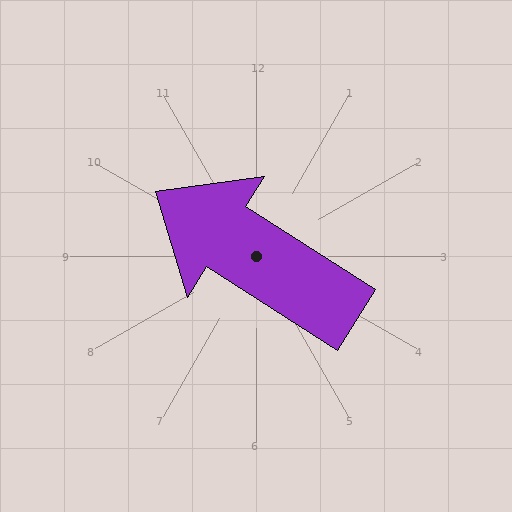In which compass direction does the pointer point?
Northwest.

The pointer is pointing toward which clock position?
Roughly 10 o'clock.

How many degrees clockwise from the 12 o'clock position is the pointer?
Approximately 303 degrees.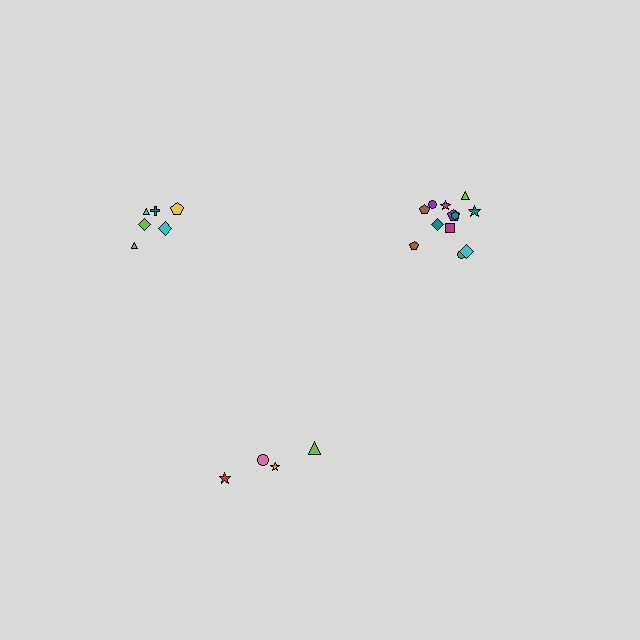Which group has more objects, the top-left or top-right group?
The top-right group.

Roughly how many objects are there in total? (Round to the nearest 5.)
Roughly 20 objects in total.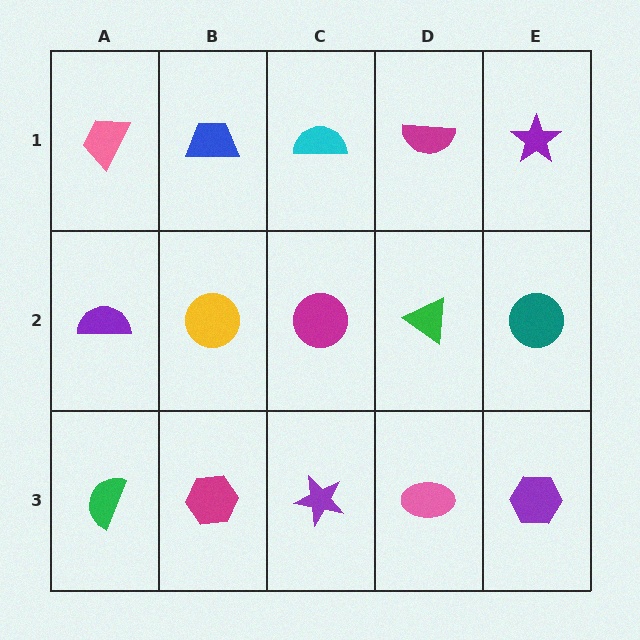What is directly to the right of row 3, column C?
A pink ellipse.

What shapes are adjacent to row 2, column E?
A purple star (row 1, column E), a purple hexagon (row 3, column E), a green triangle (row 2, column D).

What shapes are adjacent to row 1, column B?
A yellow circle (row 2, column B), a pink trapezoid (row 1, column A), a cyan semicircle (row 1, column C).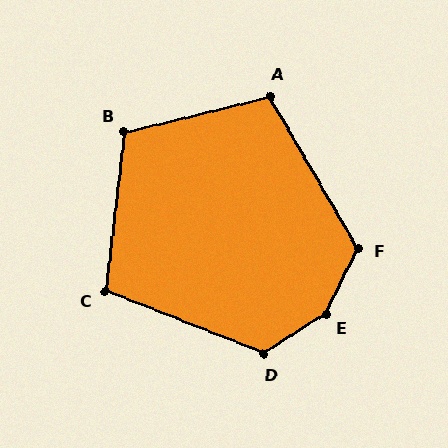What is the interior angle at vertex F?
Approximately 124 degrees (obtuse).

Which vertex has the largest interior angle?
E, at approximately 149 degrees.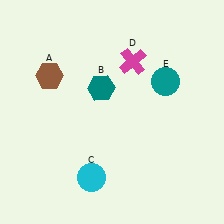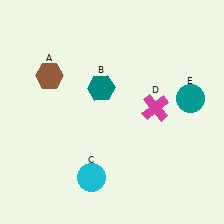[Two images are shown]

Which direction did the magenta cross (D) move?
The magenta cross (D) moved down.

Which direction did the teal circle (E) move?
The teal circle (E) moved right.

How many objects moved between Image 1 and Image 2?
2 objects moved between the two images.